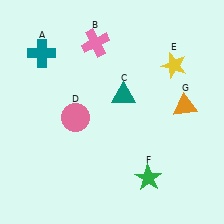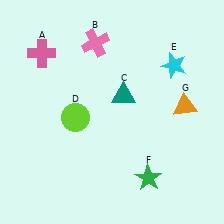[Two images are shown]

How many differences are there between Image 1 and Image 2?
There are 3 differences between the two images.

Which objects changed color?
A changed from teal to pink. D changed from pink to lime. E changed from yellow to cyan.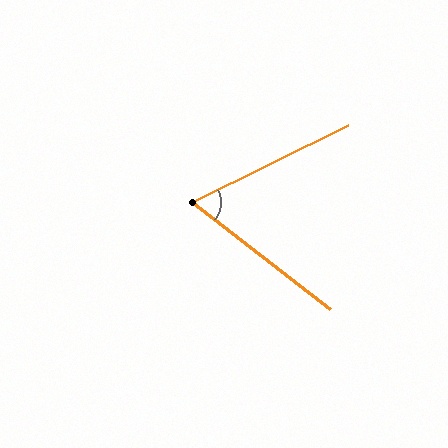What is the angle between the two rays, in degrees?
Approximately 64 degrees.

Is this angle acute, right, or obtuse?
It is acute.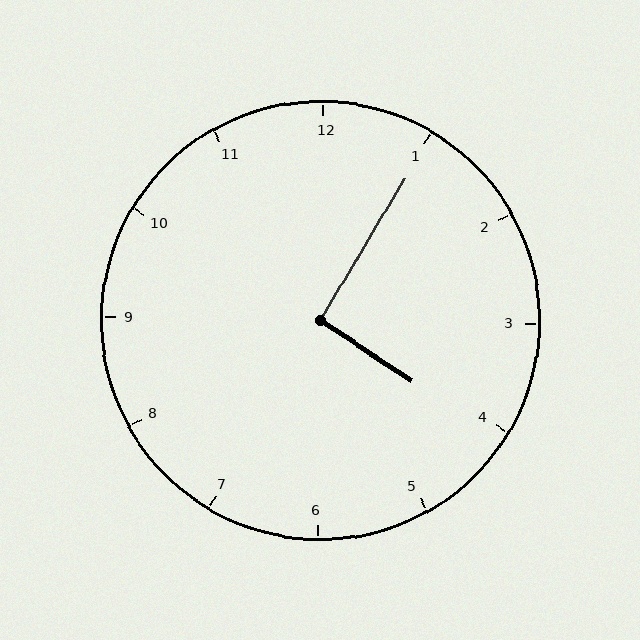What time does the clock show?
4:05.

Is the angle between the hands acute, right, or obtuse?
It is right.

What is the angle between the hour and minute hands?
Approximately 92 degrees.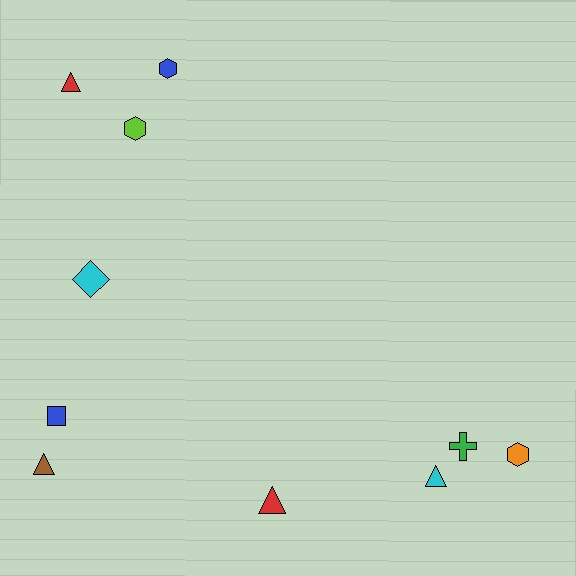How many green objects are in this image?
There is 1 green object.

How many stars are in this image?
There are no stars.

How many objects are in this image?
There are 10 objects.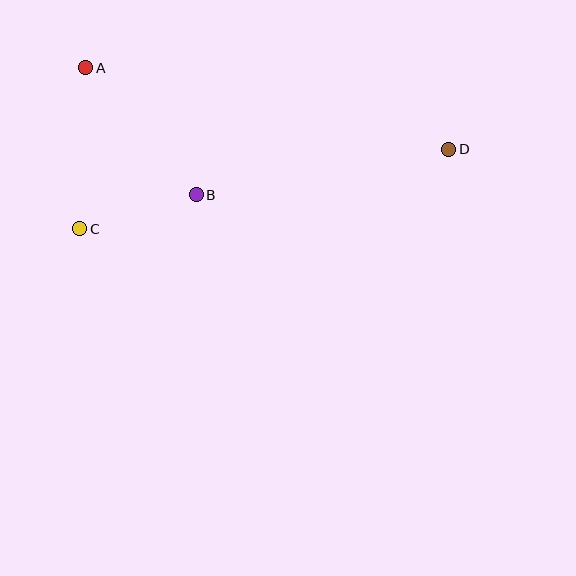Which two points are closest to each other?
Points B and C are closest to each other.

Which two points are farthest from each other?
Points C and D are farthest from each other.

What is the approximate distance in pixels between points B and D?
The distance between B and D is approximately 257 pixels.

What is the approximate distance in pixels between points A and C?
The distance between A and C is approximately 161 pixels.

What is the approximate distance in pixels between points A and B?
The distance between A and B is approximately 168 pixels.